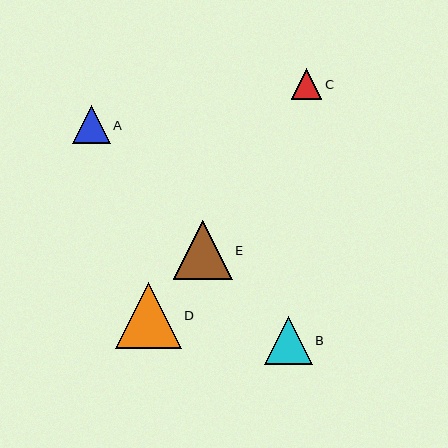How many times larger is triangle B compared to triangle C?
Triangle B is approximately 1.6 times the size of triangle C.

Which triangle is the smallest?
Triangle C is the smallest with a size of approximately 31 pixels.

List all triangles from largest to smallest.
From largest to smallest: D, E, B, A, C.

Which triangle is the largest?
Triangle D is the largest with a size of approximately 66 pixels.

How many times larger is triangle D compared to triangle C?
Triangle D is approximately 2.2 times the size of triangle C.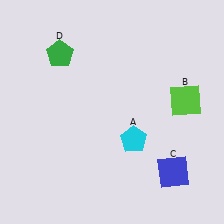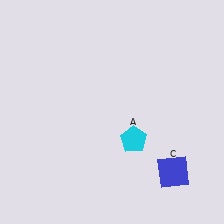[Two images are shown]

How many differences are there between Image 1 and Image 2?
There are 2 differences between the two images.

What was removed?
The lime square (B), the green pentagon (D) were removed in Image 2.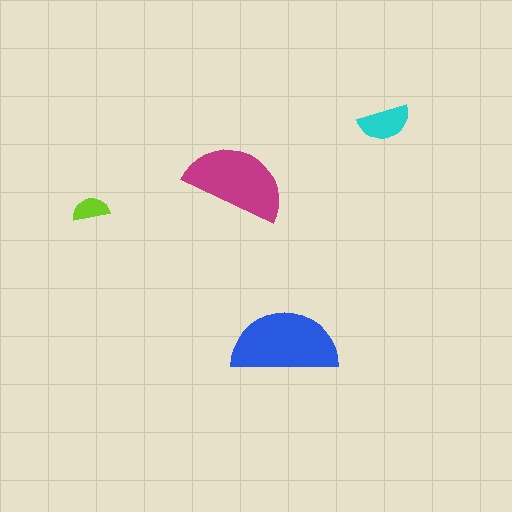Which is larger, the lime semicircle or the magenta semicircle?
The magenta one.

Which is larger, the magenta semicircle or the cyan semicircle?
The magenta one.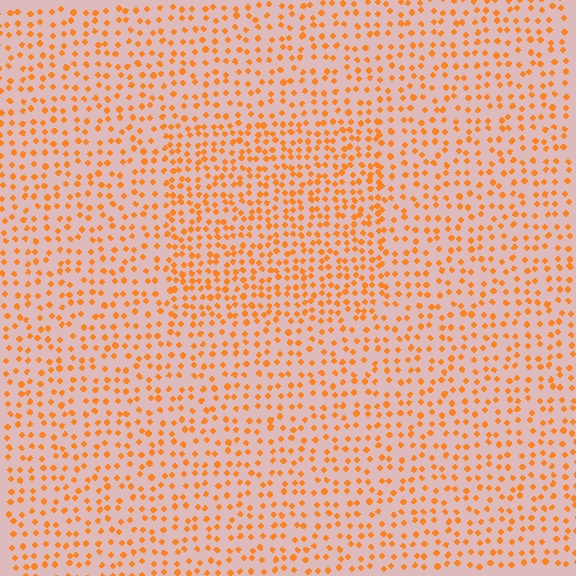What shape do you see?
I see a rectangle.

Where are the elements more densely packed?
The elements are more densely packed inside the rectangle boundary.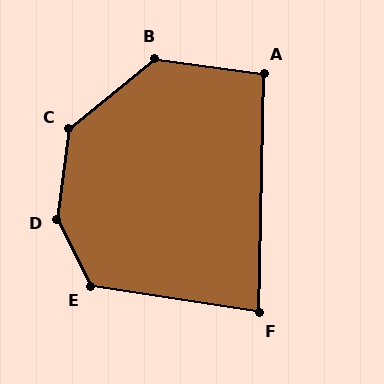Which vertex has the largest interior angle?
D, at approximately 145 degrees.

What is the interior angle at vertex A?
Approximately 97 degrees (obtuse).